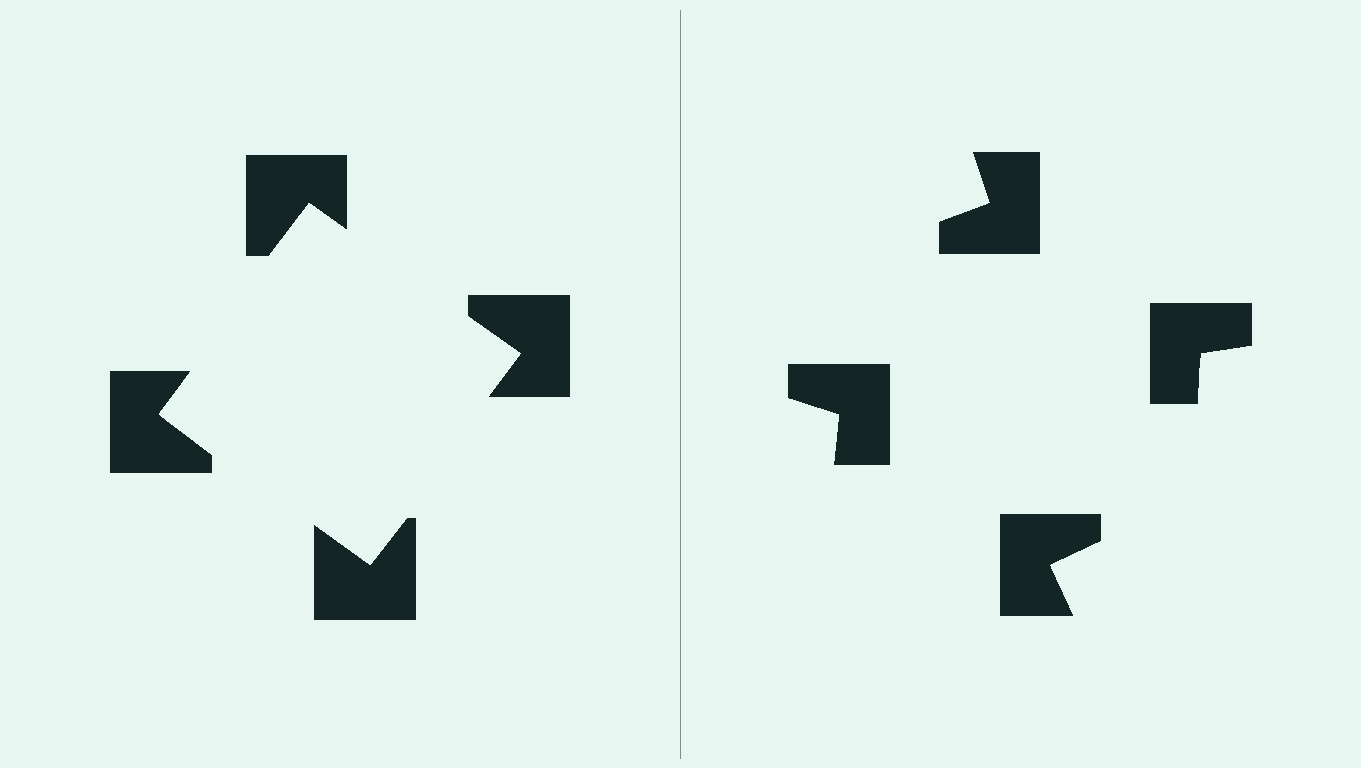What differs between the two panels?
The notched squares are positioned identically on both sides; only the wedge orientations differ. On the left they align to a square; on the right they are misaligned.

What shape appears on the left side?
An illusory square.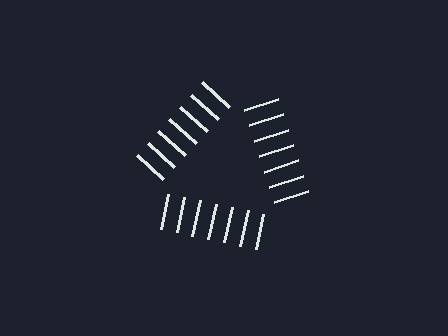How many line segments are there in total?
21 — 7 along each of the 3 edges.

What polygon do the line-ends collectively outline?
An illusory triangle — the line segments terminate on its edges but no continuous stroke is drawn.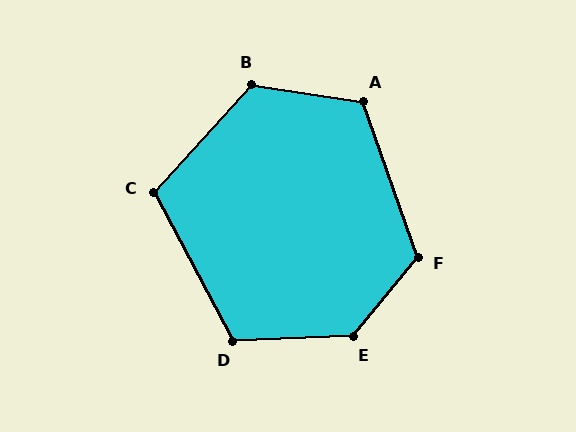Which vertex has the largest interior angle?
E, at approximately 132 degrees.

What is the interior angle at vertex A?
Approximately 118 degrees (obtuse).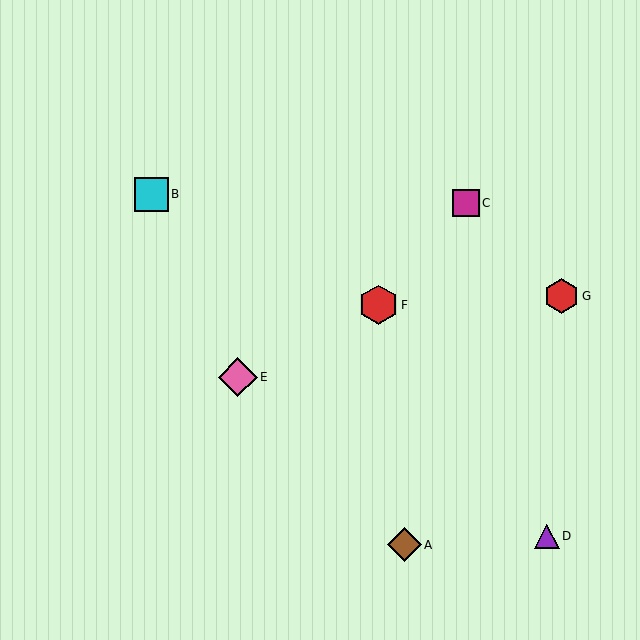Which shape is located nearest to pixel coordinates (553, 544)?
The purple triangle (labeled D) at (547, 536) is nearest to that location.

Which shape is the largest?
The red hexagon (labeled F) is the largest.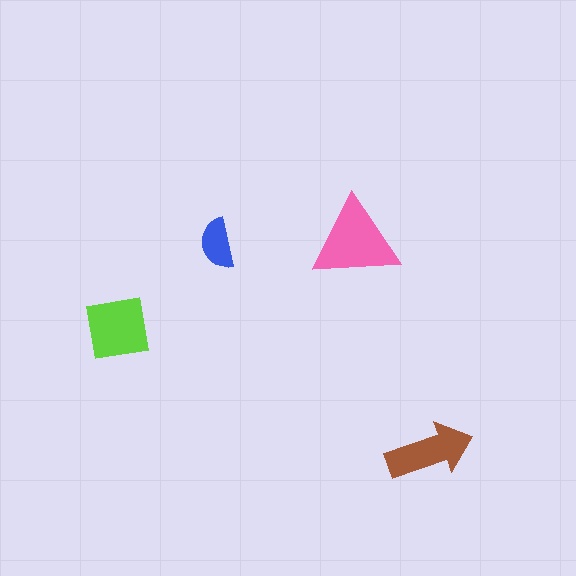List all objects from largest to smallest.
The pink triangle, the lime square, the brown arrow, the blue semicircle.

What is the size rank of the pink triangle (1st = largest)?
1st.